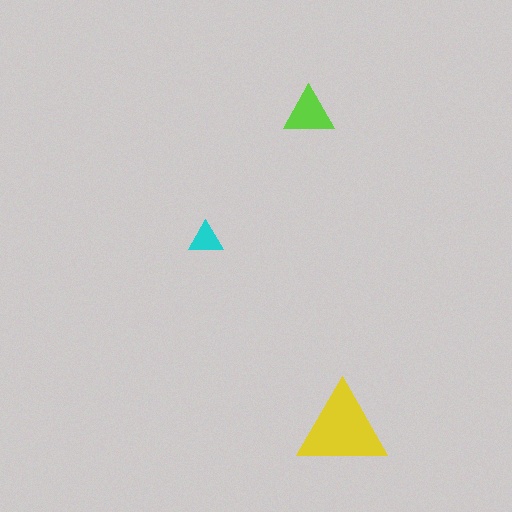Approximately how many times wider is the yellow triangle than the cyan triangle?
About 2.5 times wider.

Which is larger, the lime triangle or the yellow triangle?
The yellow one.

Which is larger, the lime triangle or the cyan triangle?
The lime one.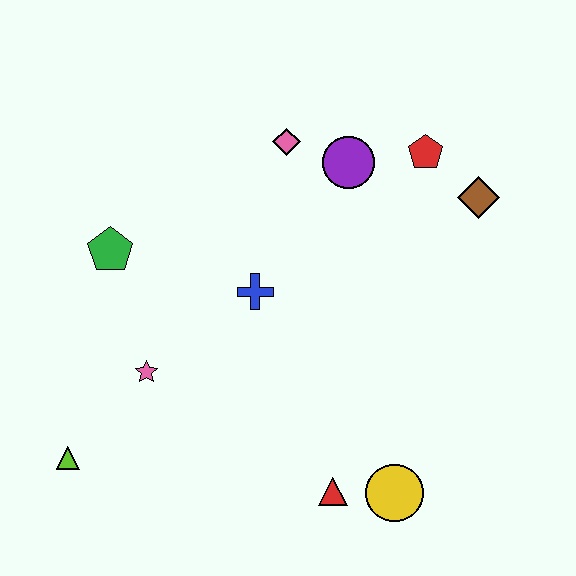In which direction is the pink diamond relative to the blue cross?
The pink diamond is above the blue cross.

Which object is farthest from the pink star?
The brown diamond is farthest from the pink star.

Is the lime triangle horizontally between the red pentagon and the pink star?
No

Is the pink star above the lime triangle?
Yes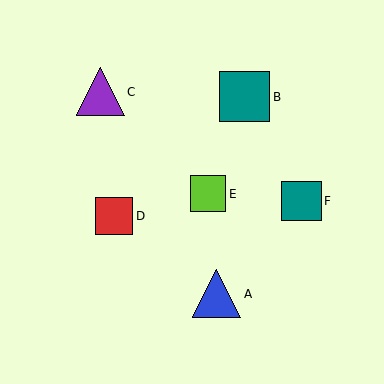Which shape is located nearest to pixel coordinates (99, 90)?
The purple triangle (labeled C) at (100, 92) is nearest to that location.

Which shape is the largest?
The teal square (labeled B) is the largest.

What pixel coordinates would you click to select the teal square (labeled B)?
Click at (245, 97) to select the teal square B.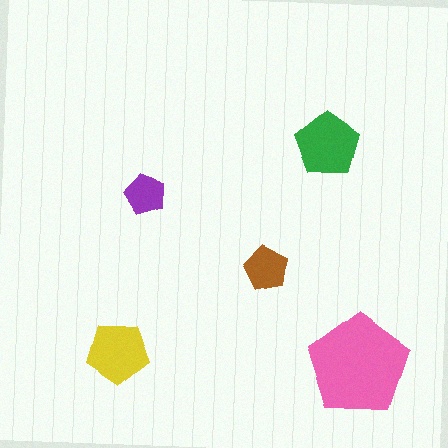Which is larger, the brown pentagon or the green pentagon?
The green one.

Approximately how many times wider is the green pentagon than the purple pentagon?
About 1.5 times wider.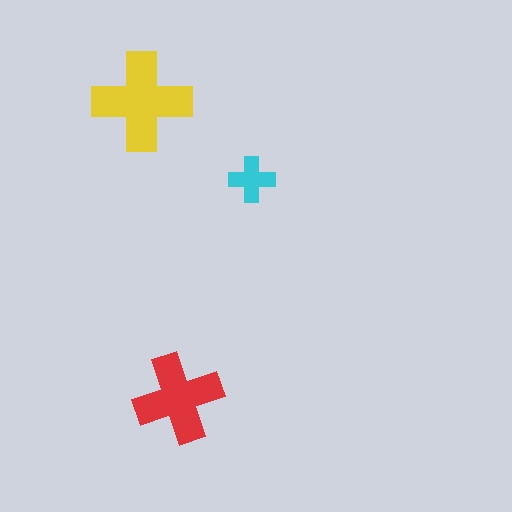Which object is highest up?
The yellow cross is topmost.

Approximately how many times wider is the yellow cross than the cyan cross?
About 2 times wider.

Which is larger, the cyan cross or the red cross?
The red one.